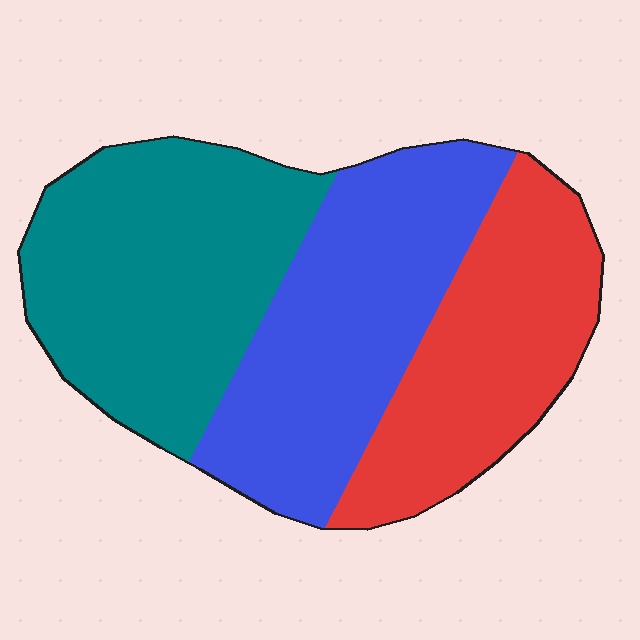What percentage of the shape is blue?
Blue covers about 35% of the shape.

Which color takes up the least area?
Red, at roughly 30%.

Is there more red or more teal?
Teal.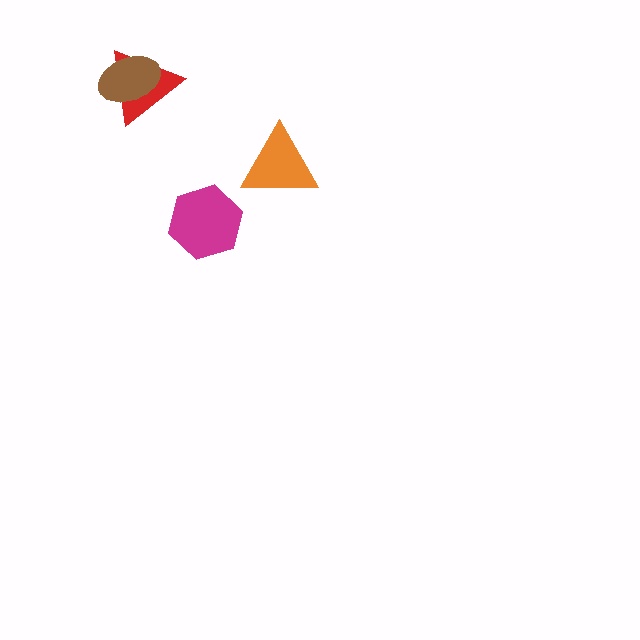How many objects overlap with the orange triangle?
0 objects overlap with the orange triangle.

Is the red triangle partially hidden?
Yes, it is partially covered by another shape.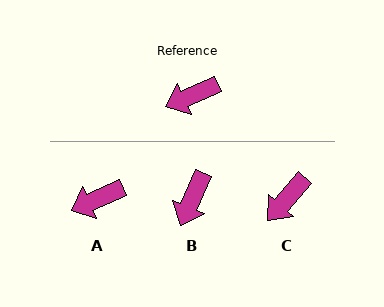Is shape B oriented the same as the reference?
No, it is off by about 43 degrees.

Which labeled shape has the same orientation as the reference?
A.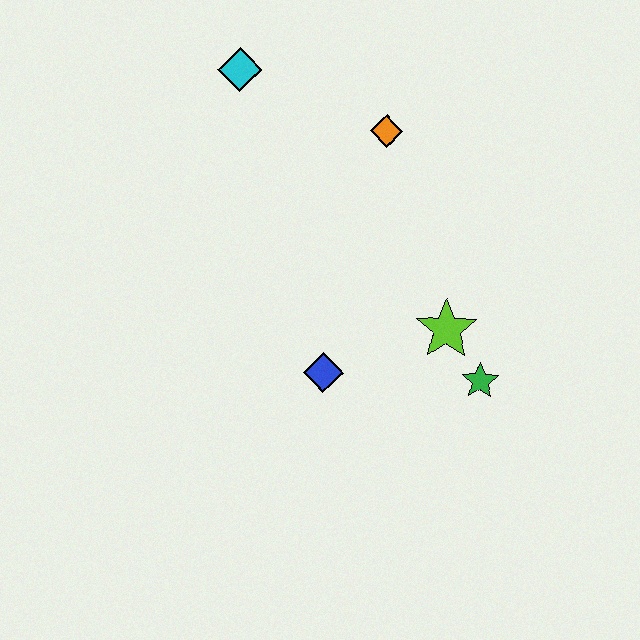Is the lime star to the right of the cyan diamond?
Yes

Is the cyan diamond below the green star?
No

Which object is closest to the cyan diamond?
The orange diamond is closest to the cyan diamond.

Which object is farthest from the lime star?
The cyan diamond is farthest from the lime star.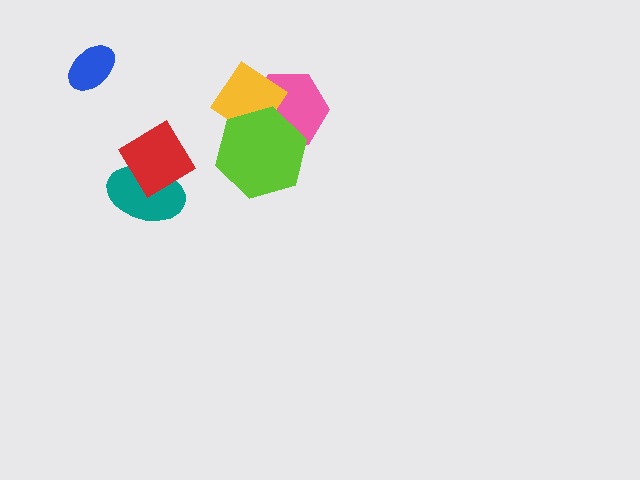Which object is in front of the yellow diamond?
The lime hexagon is in front of the yellow diamond.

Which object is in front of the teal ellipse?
The red diamond is in front of the teal ellipse.